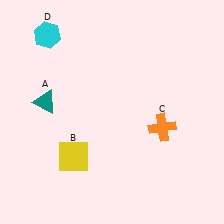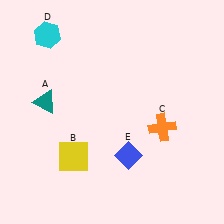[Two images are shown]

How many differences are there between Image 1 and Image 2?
There is 1 difference between the two images.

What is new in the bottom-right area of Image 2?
A blue diamond (E) was added in the bottom-right area of Image 2.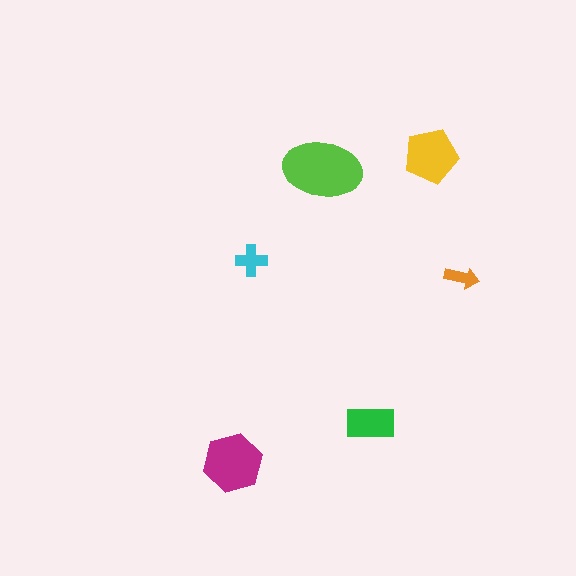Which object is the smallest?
The orange arrow.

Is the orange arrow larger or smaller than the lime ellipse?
Smaller.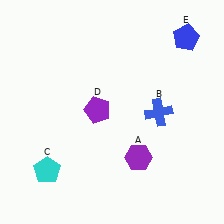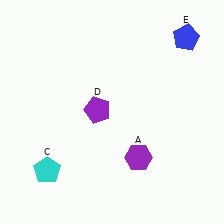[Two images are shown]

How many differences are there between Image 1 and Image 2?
There is 1 difference between the two images.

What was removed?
The blue cross (B) was removed in Image 2.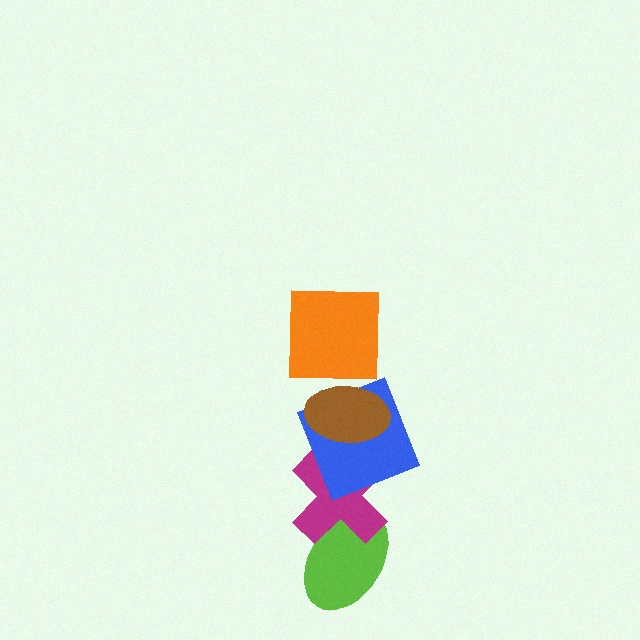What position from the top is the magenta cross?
The magenta cross is 4th from the top.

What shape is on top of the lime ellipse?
The magenta cross is on top of the lime ellipse.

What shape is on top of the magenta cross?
The blue square is on top of the magenta cross.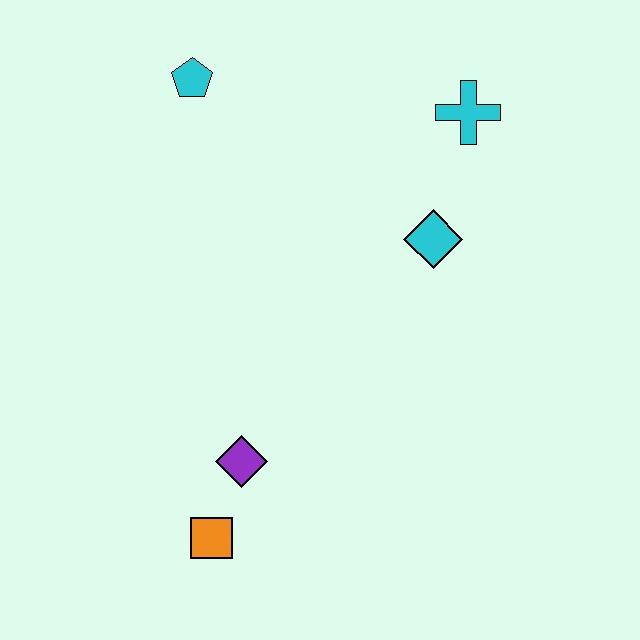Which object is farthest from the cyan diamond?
The orange square is farthest from the cyan diamond.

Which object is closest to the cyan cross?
The cyan diamond is closest to the cyan cross.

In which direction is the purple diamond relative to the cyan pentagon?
The purple diamond is below the cyan pentagon.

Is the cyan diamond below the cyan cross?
Yes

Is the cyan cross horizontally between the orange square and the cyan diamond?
No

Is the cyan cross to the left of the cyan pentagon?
No